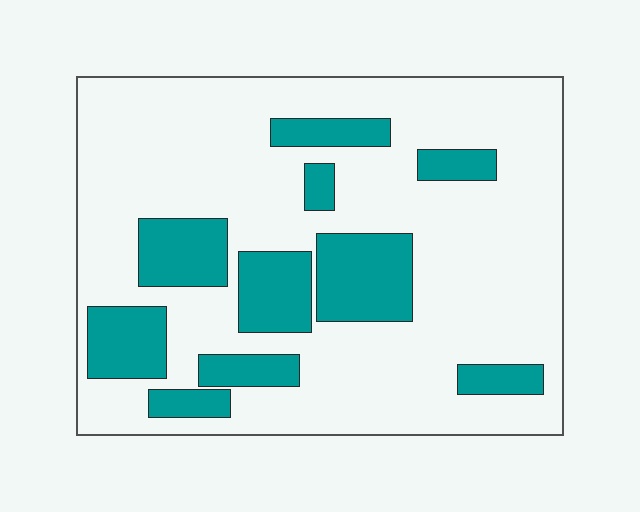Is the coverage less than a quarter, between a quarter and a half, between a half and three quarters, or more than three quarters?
Less than a quarter.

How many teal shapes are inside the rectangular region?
10.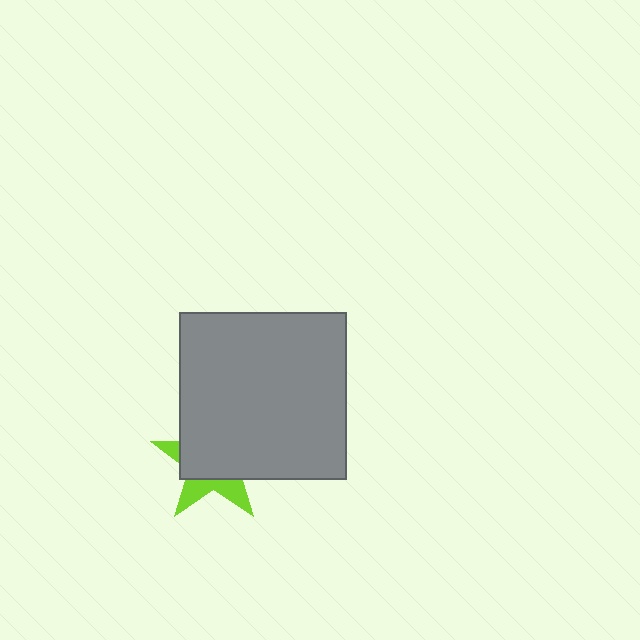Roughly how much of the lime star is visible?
A small part of it is visible (roughly 34%).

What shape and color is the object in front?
The object in front is a gray square.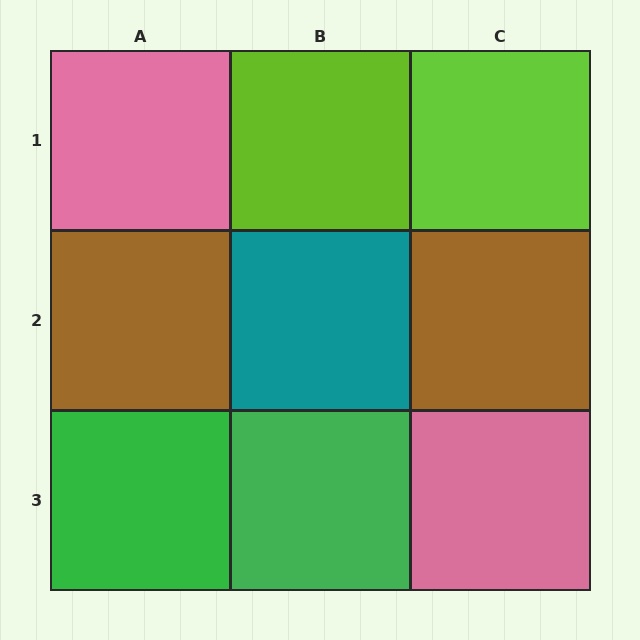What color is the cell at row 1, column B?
Lime.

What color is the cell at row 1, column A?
Pink.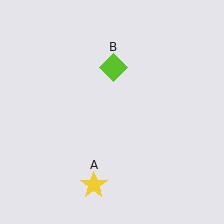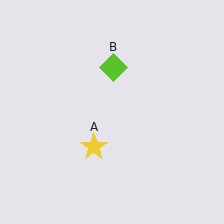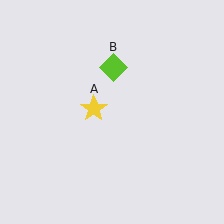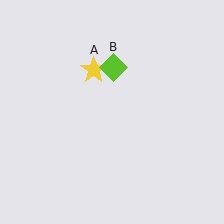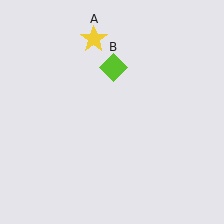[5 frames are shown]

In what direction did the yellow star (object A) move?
The yellow star (object A) moved up.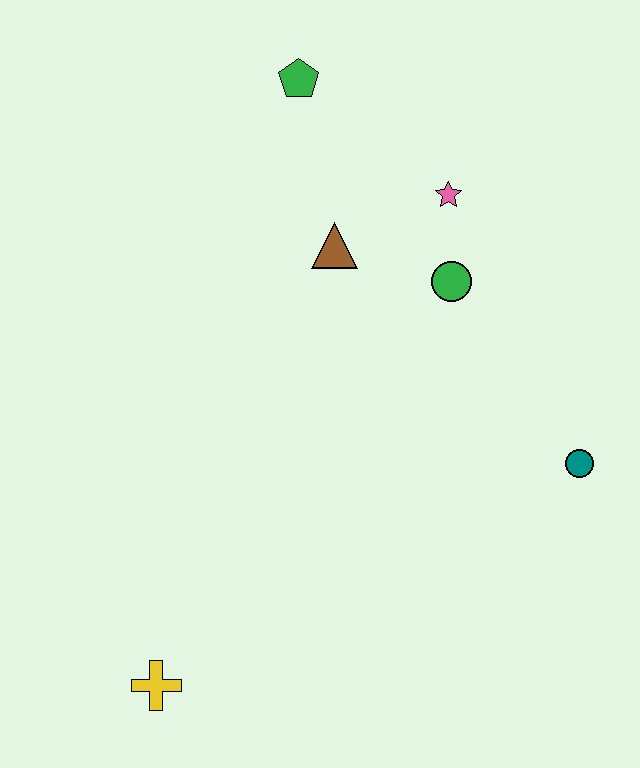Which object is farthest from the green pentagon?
The yellow cross is farthest from the green pentagon.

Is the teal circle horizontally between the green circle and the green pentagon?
No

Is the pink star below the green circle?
No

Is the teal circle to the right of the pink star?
Yes